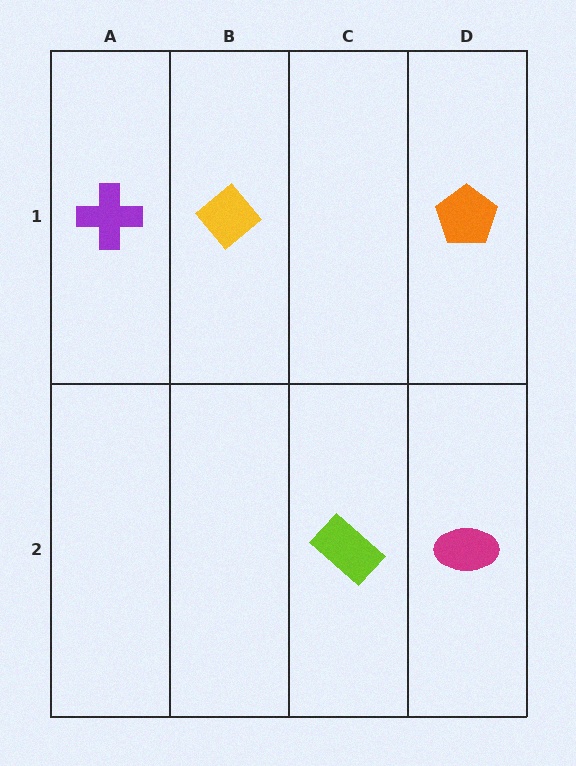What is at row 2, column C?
A lime rectangle.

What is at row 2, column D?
A magenta ellipse.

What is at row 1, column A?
A purple cross.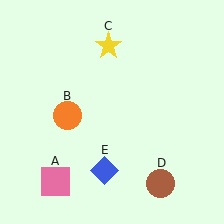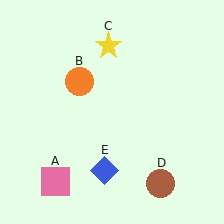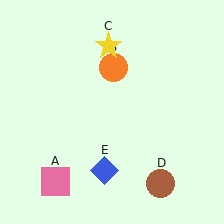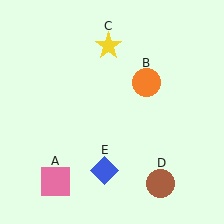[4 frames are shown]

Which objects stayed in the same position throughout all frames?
Pink square (object A) and yellow star (object C) and brown circle (object D) and blue diamond (object E) remained stationary.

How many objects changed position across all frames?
1 object changed position: orange circle (object B).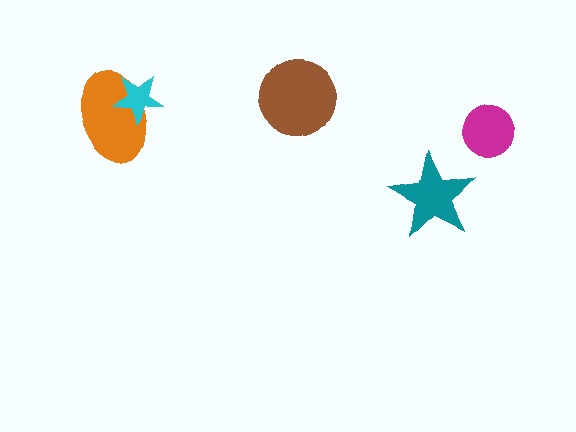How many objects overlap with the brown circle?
0 objects overlap with the brown circle.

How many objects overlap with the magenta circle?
0 objects overlap with the magenta circle.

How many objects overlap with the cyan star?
1 object overlaps with the cyan star.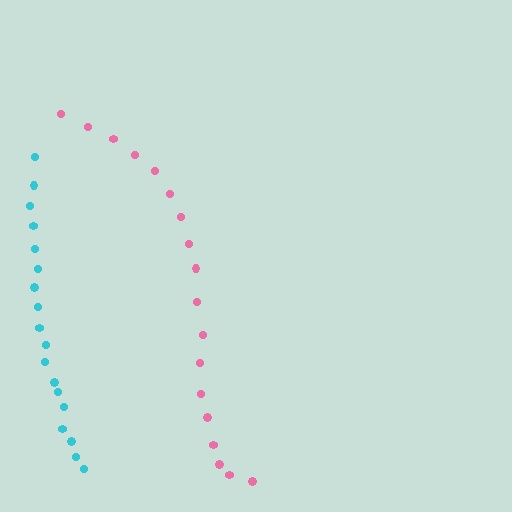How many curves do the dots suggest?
There are 2 distinct paths.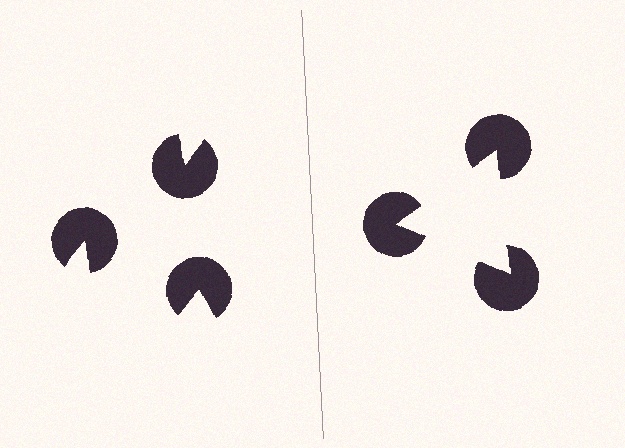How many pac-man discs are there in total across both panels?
6 — 3 on each side.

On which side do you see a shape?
An illusory triangle appears on the right side. On the left side the wedge cuts are rotated, so no coherent shape forms.